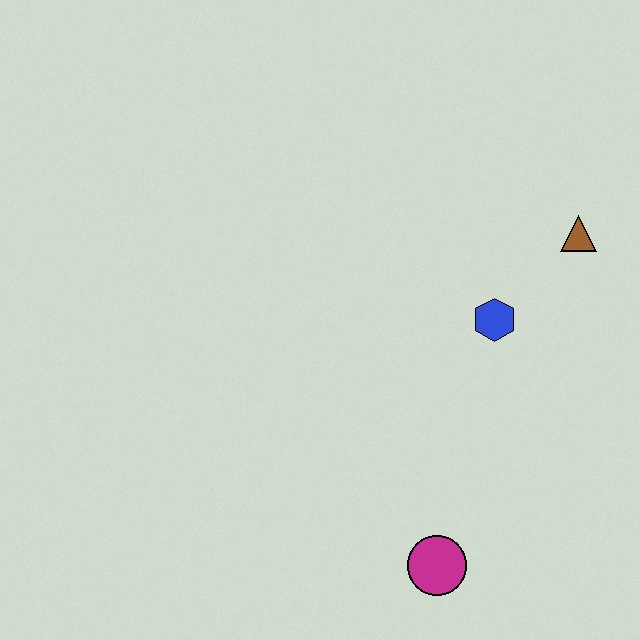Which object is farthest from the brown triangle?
The magenta circle is farthest from the brown triangle.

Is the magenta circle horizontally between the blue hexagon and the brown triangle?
No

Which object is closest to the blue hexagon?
The brown triangle is closest to the blue hexagon.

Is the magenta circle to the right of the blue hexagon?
No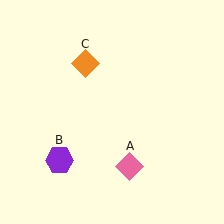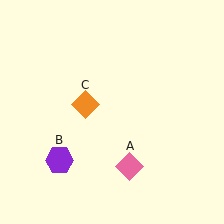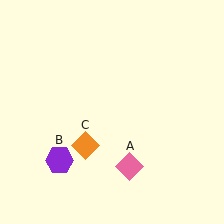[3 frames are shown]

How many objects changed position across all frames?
1 object changed position: orange diamond (object C).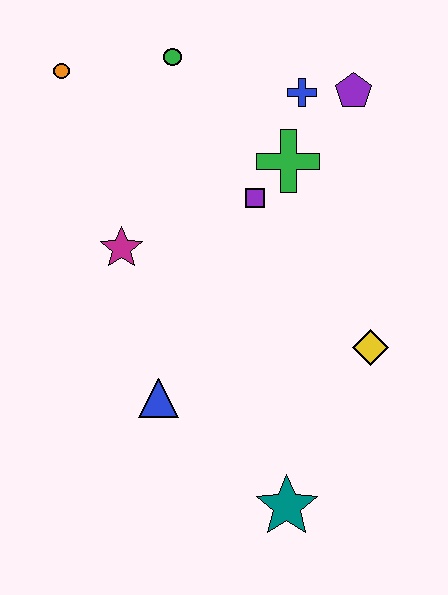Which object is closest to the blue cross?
The purple pentagon is closest to the blue cross.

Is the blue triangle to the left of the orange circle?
No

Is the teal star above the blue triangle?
No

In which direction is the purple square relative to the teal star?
The purple square is above the teal star.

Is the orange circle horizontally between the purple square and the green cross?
No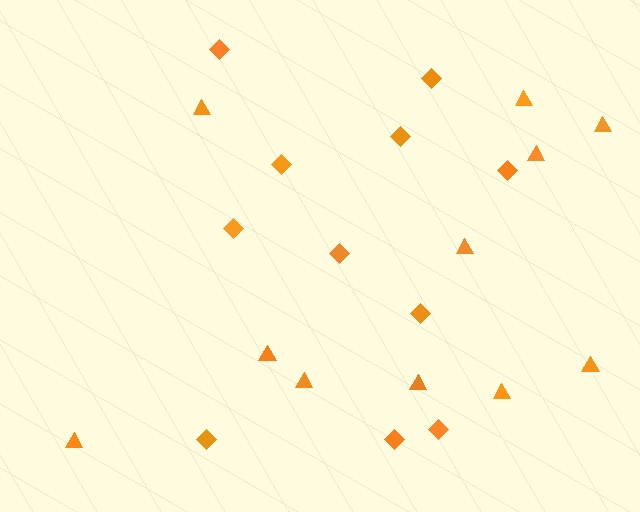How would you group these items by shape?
There are 2 groups: one group of triangles (11) and one group of diamonds (11).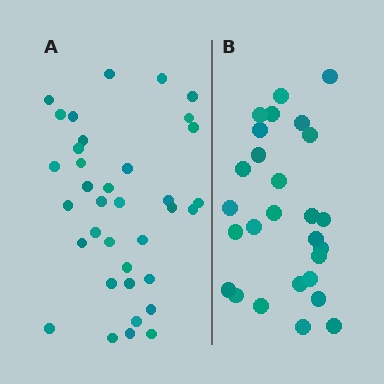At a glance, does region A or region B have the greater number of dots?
Region A (the left region) has more dots.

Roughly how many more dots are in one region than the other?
Region A has roughly 8 or so more dots than region B.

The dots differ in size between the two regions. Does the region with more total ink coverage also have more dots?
No. Region B has more total ink coverage because its dots are larger, but region A actually contains more individual dots. Total area can be misleading — the number of items is what matters here.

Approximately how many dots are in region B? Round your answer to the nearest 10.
About 30 dots. (The exact count is 27, which rounds to 30.)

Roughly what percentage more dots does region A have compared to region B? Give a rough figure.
About 35% more.